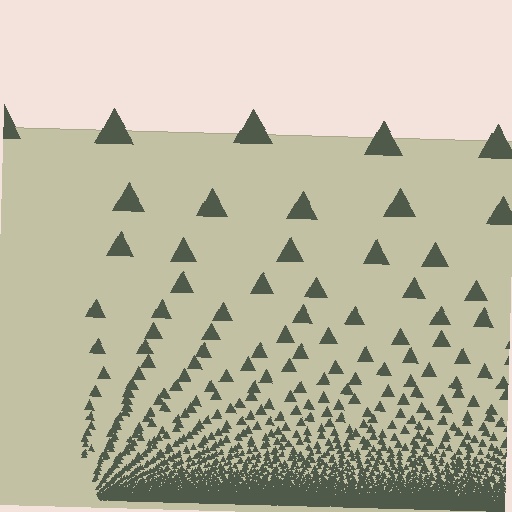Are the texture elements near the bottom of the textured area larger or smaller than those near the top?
Smaller. The gradient is inverted — elements near the bottom are smaller and denser.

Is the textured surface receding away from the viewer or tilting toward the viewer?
The surface appears to tilt toward the viewer. Texture elements get larger and sparser toward the top.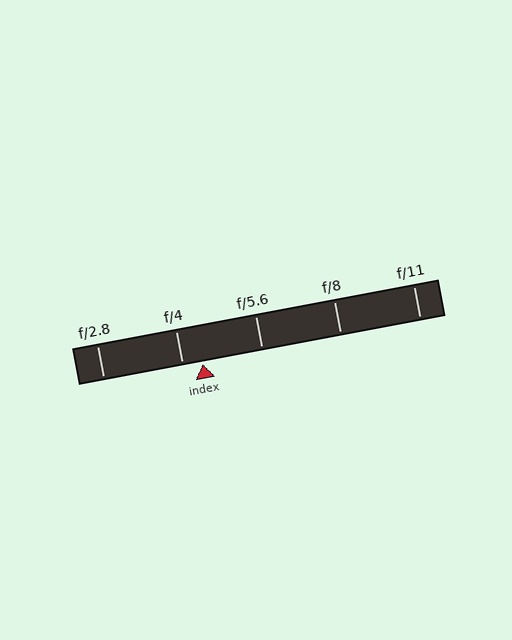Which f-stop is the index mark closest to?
The index mark is closest to f/4.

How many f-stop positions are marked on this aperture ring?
There are 5 f-stop positions marked.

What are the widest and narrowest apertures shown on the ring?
The widest aperture shown is f/2.8 and the narrowest is f/11.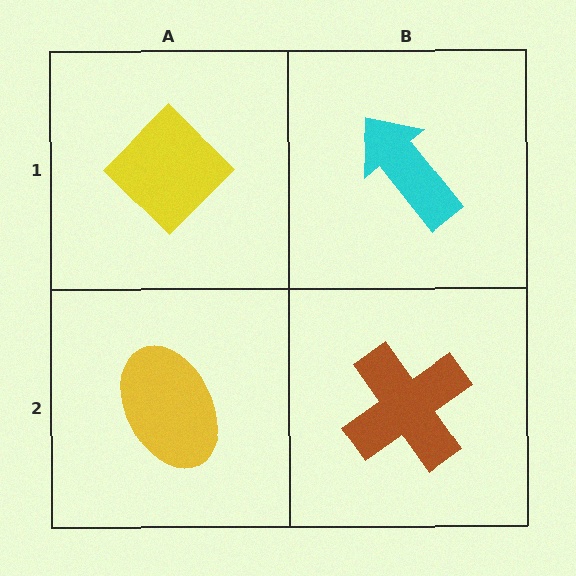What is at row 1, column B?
A cyan arrow.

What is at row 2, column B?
A brown cross.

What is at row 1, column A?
A yellow diamond.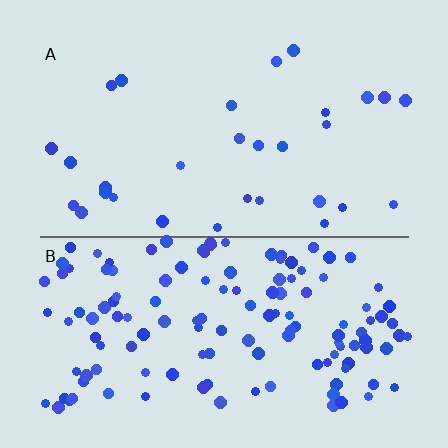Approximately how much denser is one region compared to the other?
Approximately 4.5× — region B over region A.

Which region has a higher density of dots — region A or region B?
B (the bottom).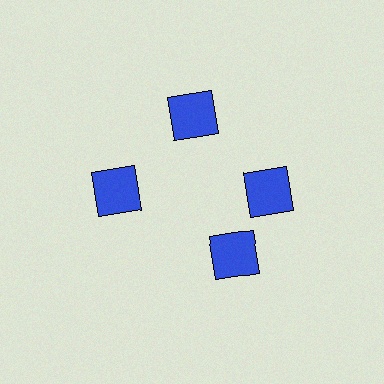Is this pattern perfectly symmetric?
No. The 4 blue squares are arranged in a ring, but one element near the 6 o'clock position is rotated out of alignment along the ring, breaking the 4-fold rotational symmetry.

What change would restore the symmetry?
The symmetry would be restored by rotating it back into even spacing with its neighbors so that all 4 squares sit at equal angles and equal distance from the center.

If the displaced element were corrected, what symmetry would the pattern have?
It would have 4-fold rotational symmetry — the pattern would map onto itself every 90 degrees.